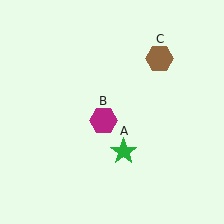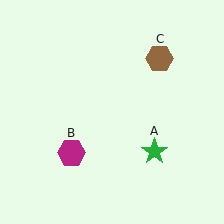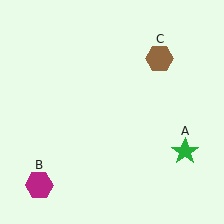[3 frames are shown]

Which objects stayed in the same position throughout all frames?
Brown hexagon (object C) remained stationary.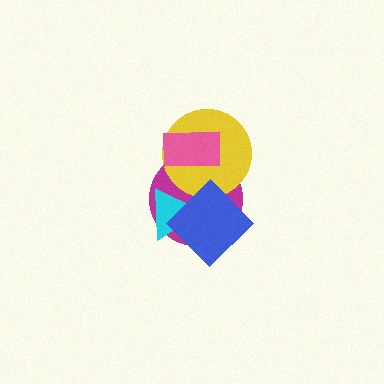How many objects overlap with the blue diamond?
3 objects overlap with the blue diamond.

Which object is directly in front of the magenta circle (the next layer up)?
The cyan triangle is directly in front of the magenta circle.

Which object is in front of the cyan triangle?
The blue diamond is in front of the cyan triangle.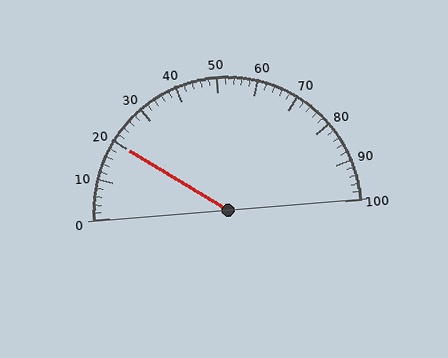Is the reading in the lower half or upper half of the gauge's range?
The reading is in the lower half of the range (0 to 100).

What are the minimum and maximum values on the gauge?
The gauge ranges from 0 to 100.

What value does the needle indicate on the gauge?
The needle indicates approximately 20.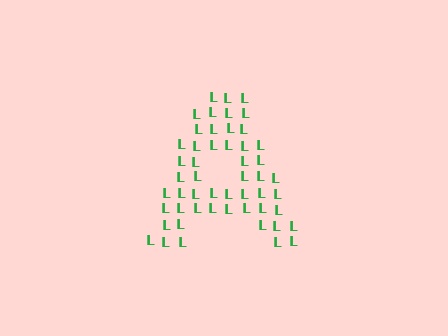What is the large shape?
The large shape is the letter A.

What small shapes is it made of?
It is made of small letter L's.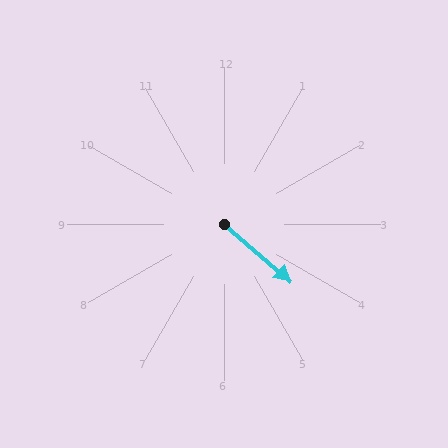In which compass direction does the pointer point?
Southeast.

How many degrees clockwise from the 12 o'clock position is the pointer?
Approximately 131 degrees.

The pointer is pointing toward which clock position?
Roughly 4 o'clock.